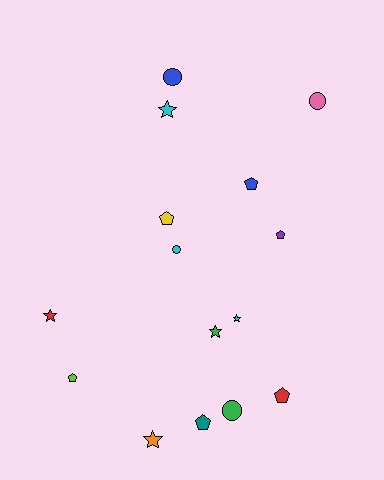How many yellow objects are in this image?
There is 1 yellow object.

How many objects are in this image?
There are 15 objects.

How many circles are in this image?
There are 4 circles.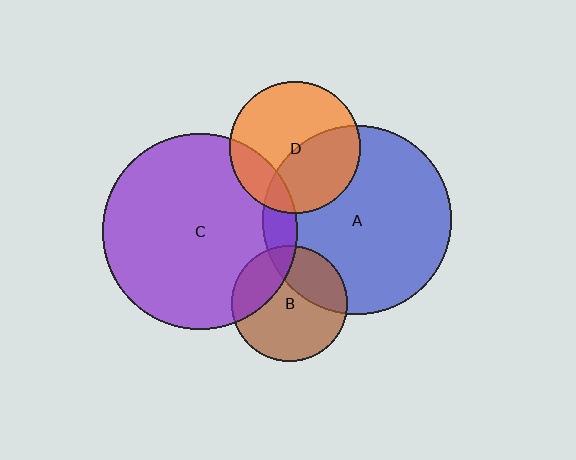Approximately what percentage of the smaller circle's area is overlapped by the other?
Approximately 25%.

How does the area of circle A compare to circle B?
Approximately 2.7 times.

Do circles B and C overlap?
Yes.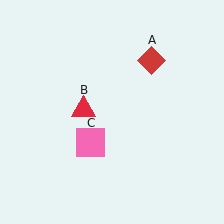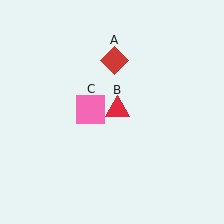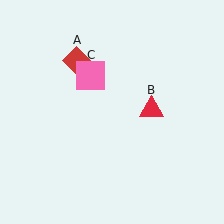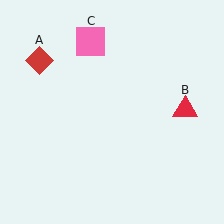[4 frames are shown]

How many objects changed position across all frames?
3 objects changed position: red diamond (object A), red triangle (object B), pink square (object C).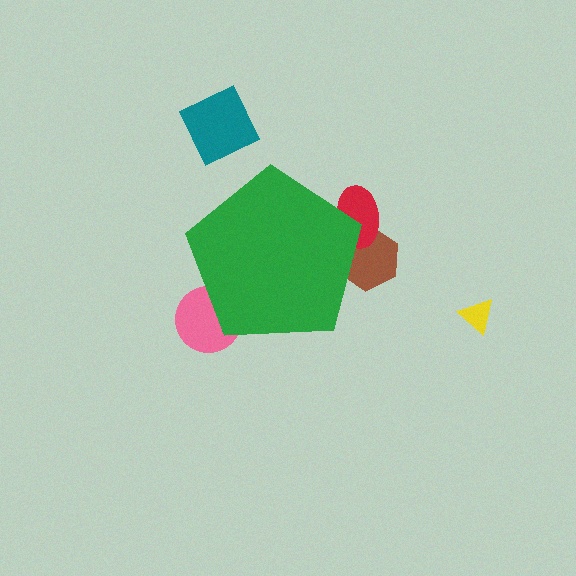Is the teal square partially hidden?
No, the teal square is fully visible.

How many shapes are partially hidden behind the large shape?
3 shapes are partially hidden.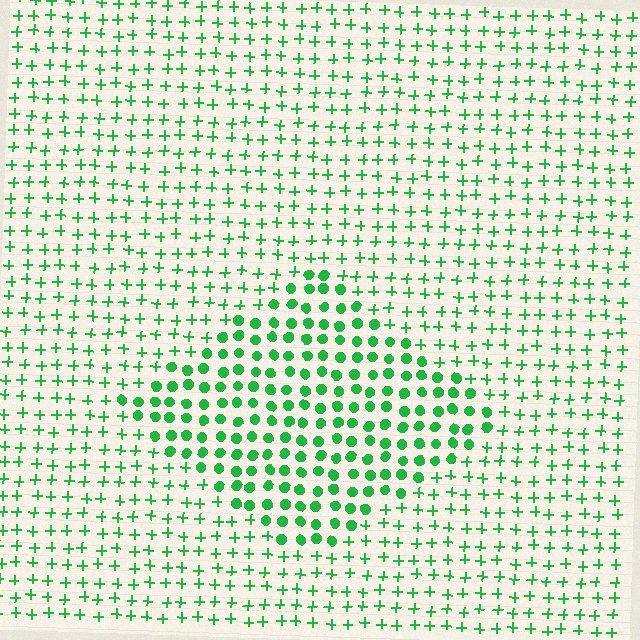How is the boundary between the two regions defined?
The boundary is defined by a change in element shape: circles inside vs. plus signs outside. All elements share the same color and spacing.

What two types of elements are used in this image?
The image uses circles inside the diamond region and plus signs outside it.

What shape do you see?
I see a diamond.